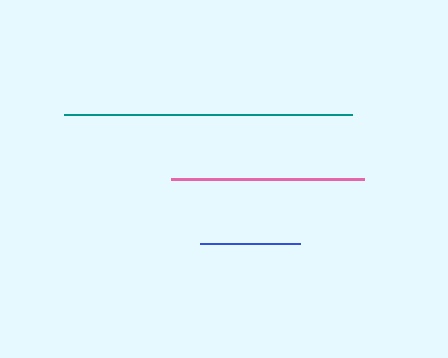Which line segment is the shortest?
The blue line is the shortest at approximately 101 pixels.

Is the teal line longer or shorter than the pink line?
The teal line is longer than the pink line.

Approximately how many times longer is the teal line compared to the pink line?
The teal line is approximately 1.5 times the length of the pink line.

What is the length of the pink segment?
The pink segment is approximately 193 pixels long.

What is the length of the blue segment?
The blue segment is approximately 101 pixels long.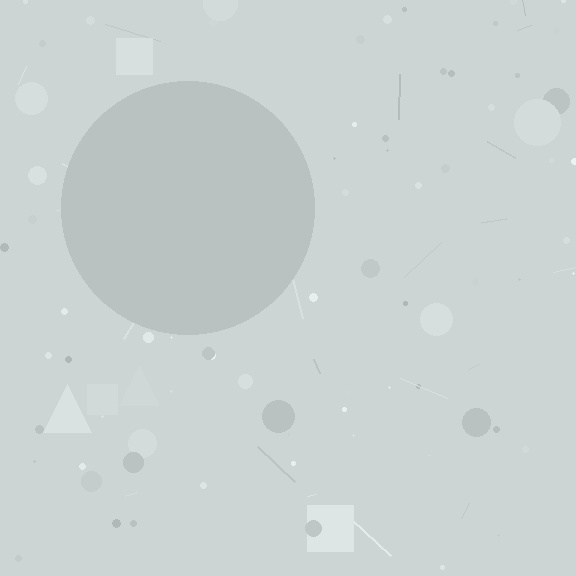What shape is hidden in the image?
A circle is hidden in the image.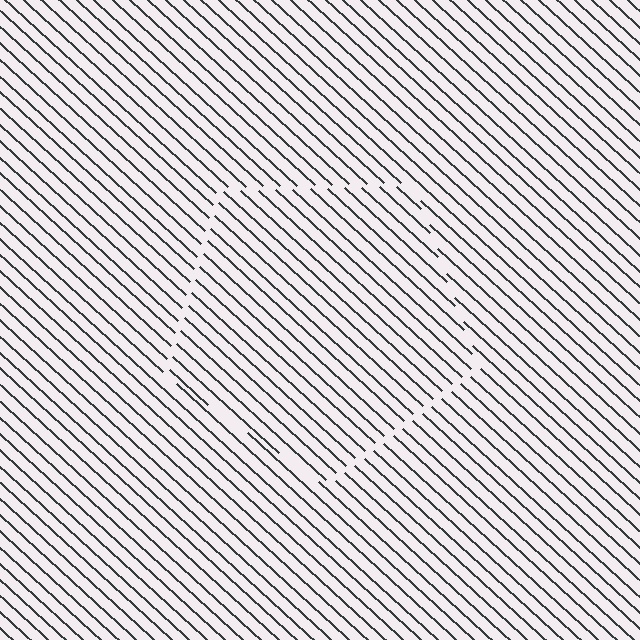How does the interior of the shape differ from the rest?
The interior of the shape contains the same grating, shifted by half a period — the contour is defined by the phase discontinuity where line-ends from the inner and outer gratings abut.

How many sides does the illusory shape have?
5 sides — the line-ends trace a pentagon.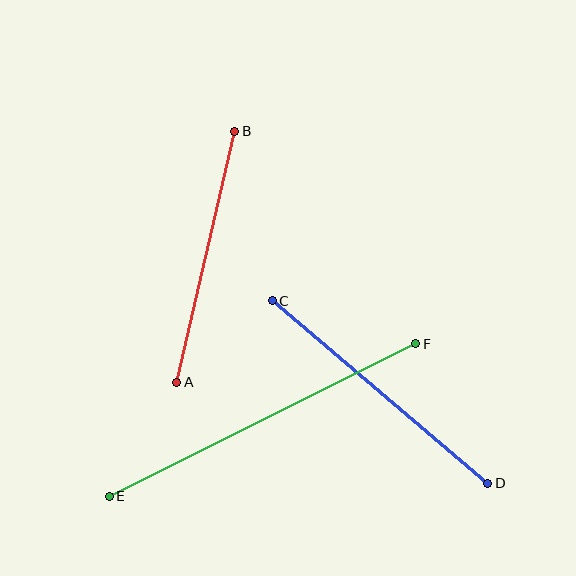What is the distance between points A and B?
The distance is approximately 258 pixels.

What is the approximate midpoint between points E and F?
The midpoint is at approximately (262, 420) pixels.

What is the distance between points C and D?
The distance is approximately 283 pixels.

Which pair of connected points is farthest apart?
Points E and F are farthest apart.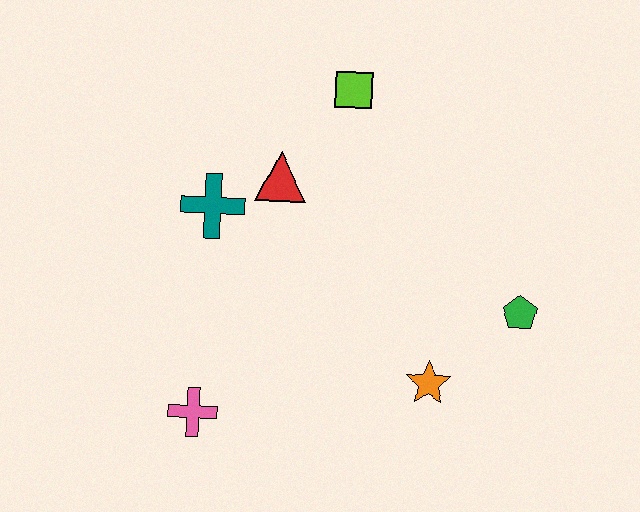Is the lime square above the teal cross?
Yes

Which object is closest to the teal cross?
The red triangle is closest to the teal cross.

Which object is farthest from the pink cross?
The lime square is farthest from the pink cross.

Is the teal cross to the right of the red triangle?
No